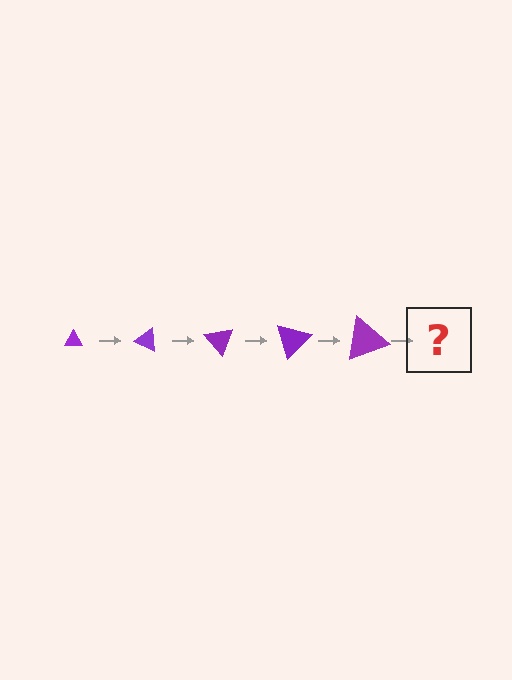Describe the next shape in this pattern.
It should be a triangle, larger than the previous one and rotated 125 degrees from the start.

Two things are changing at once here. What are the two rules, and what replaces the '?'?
The two rules are that the triangle grows larger each step and it rotates 25 degrees each step. The '?' should be a triangle, larger than the previous one and rotated 125 degrees from the start.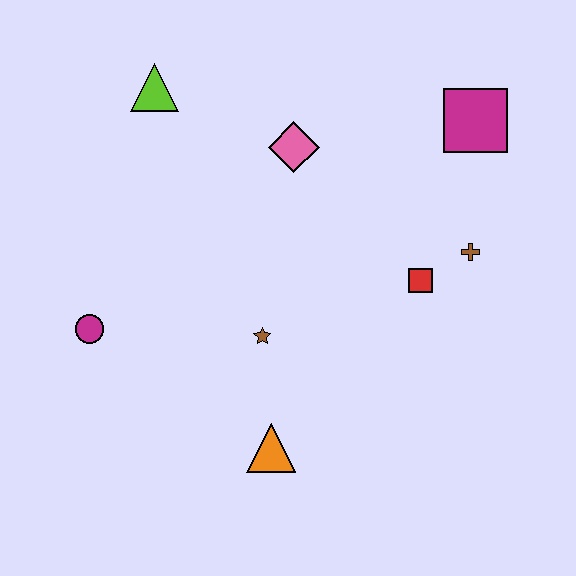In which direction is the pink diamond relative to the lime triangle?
The pink diamond is to the right of the lime triangle.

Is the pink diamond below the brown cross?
No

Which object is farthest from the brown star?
The magenta square is farthest from the brown star.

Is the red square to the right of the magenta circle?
Yes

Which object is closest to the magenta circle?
The brown star is closest to the magenta circle.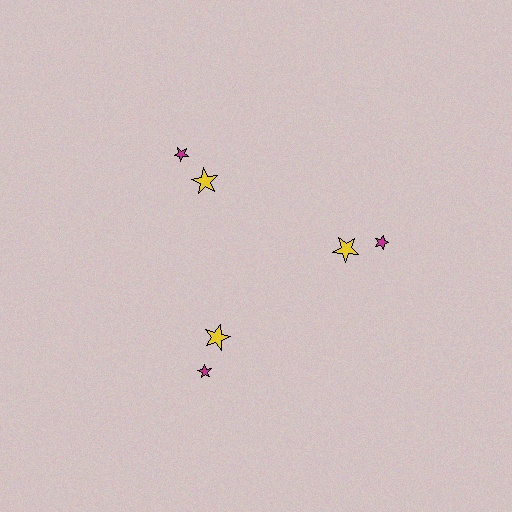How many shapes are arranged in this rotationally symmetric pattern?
There are 6 shapes, arranged in 3 groups of 2.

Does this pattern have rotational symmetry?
Yes, this pattern has 3-fold rotational symmetry. It looks the same after rotating 120 degrees around the center.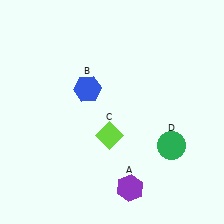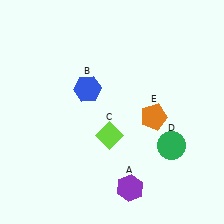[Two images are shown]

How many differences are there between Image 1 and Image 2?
There is 1 difference between the two images.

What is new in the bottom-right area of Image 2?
An orange pentagon (E) was added in the bottom-right area of Image 2.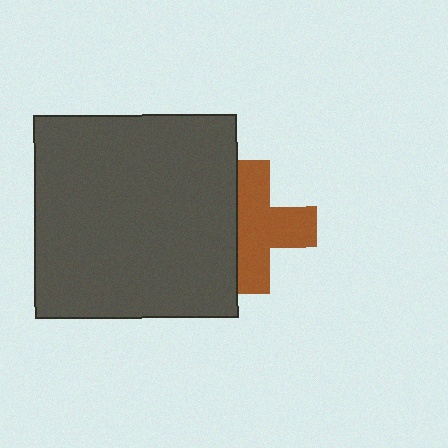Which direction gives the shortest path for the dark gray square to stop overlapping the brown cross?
Moving left gives the shortest separation.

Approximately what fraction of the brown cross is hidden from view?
Roughly 33% of the brown cross is hidden behind the dark gray square.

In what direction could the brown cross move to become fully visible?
The brown cross could move right. That would shift it out from behind the dark gray square entirely.